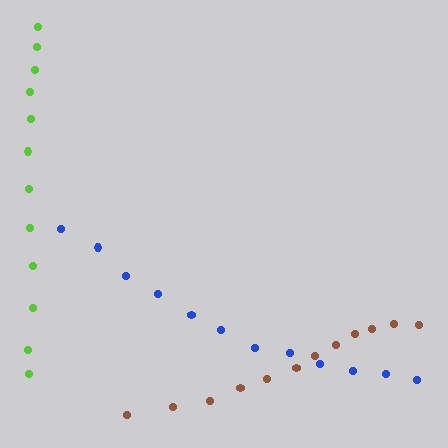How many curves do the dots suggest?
There are 3 distinct paths.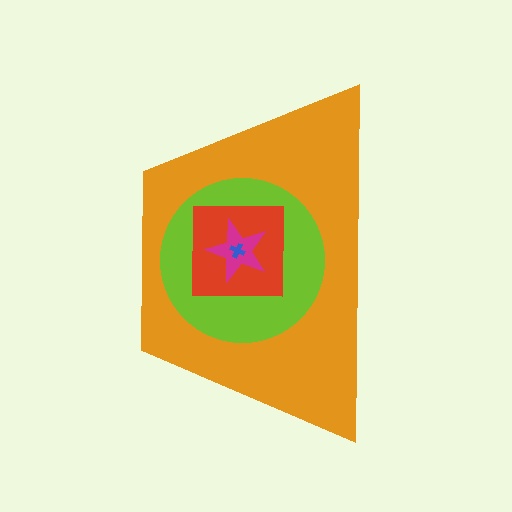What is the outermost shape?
The orange trapezoid.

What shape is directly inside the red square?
The magenta star.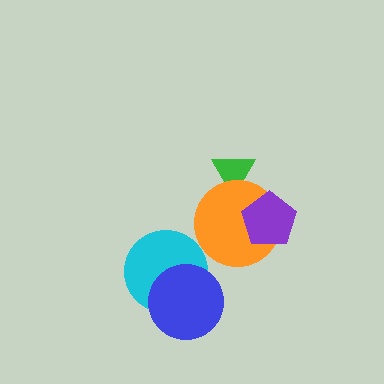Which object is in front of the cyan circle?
The blue circle is in front of the cyan circle.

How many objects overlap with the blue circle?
1 object overlaps with the blue circle.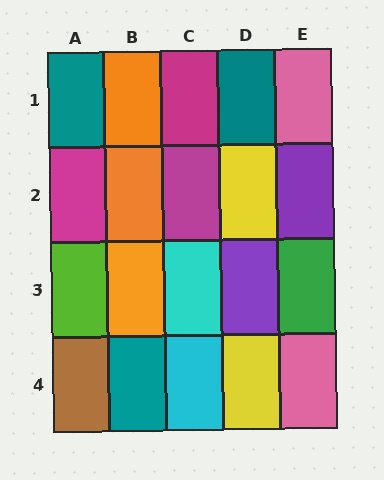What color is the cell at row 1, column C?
Magenta.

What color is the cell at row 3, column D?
Purple.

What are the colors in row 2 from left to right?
Magenta, orange, magenta, yellow, purple.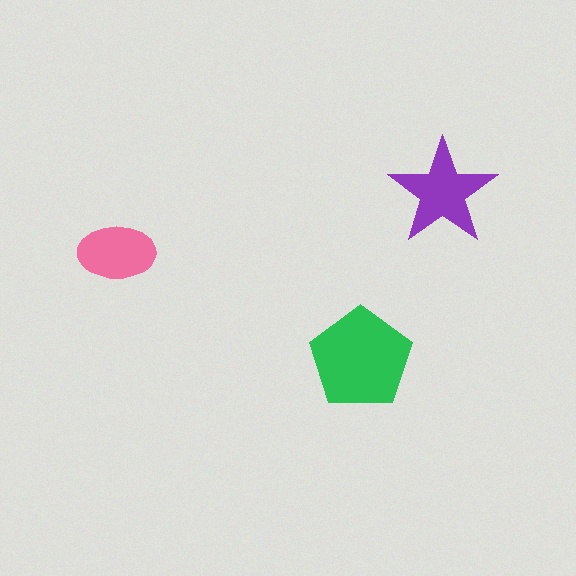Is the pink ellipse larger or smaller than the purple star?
Smaller.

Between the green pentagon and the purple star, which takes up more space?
The green pentagon.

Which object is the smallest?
The pink ellipse.